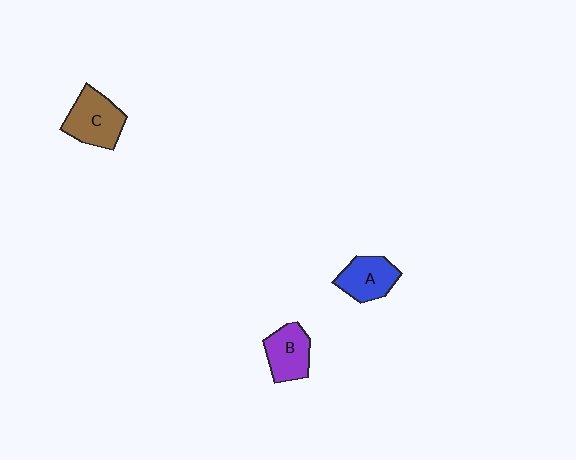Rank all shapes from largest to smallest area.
From largest to smallest: C (brown), B (purple), A (blue).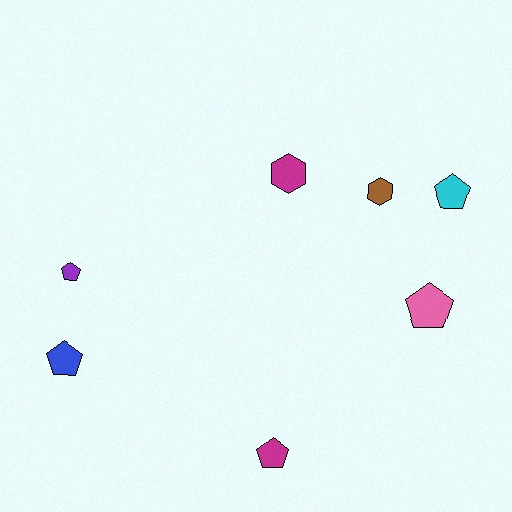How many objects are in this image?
There are 7 objects.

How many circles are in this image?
There are no circles.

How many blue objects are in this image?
There is 1 blue object.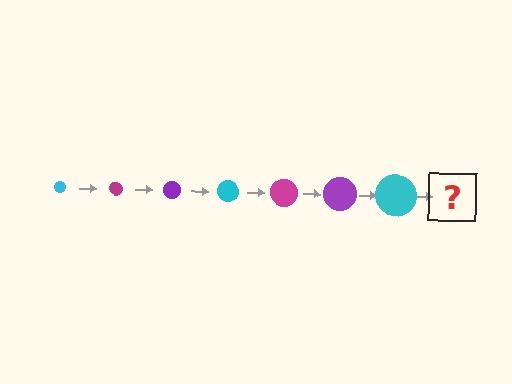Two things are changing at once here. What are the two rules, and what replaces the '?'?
The two rules are that the circle grows larger each step and the color cycles through cyan, magenta, and purple. The '?' should be a magenta circle, larger than the previous one.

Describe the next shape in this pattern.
It should be a magenta circle, larger than the previous one.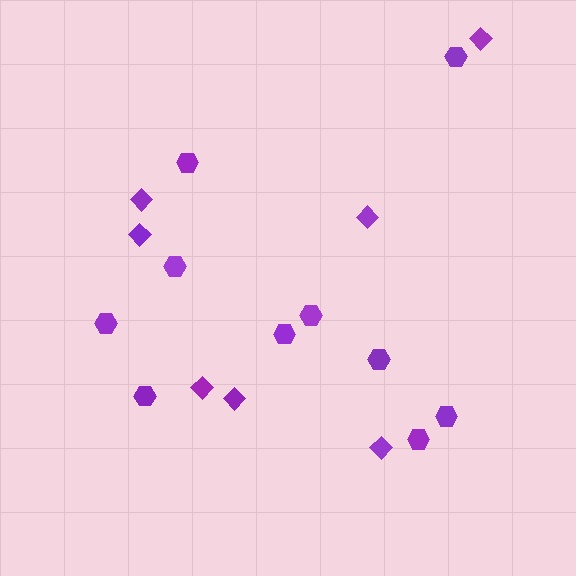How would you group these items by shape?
There are 2 groups: one group of hexagons (10) and one group of diamonds (7).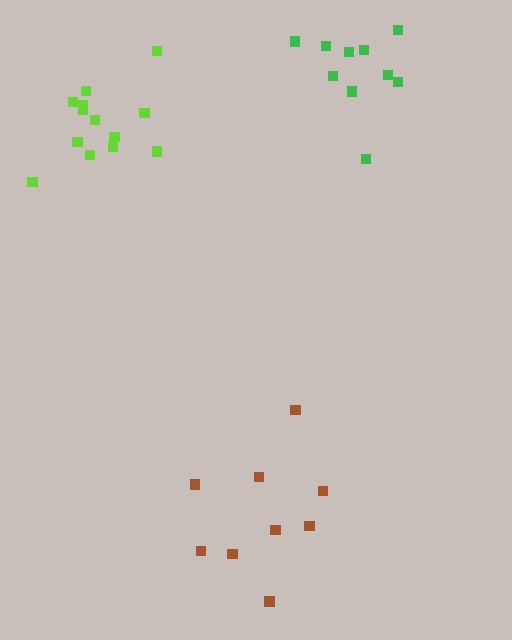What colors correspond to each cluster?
The clusters are colored: brown, green, lime.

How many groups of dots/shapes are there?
There are 3 groups.